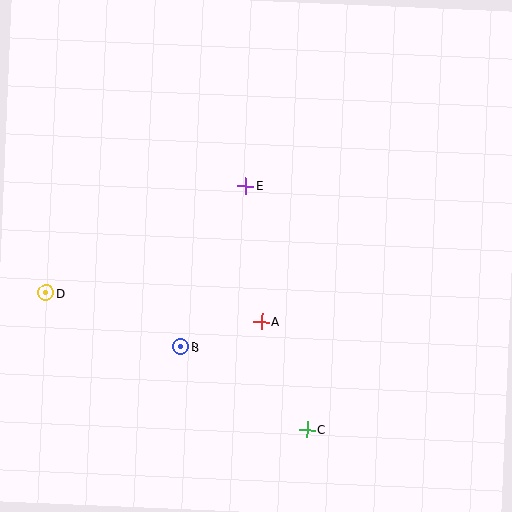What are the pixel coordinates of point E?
Point E is at (246, 186).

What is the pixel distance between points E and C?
The distance between E and C is 251 pixels.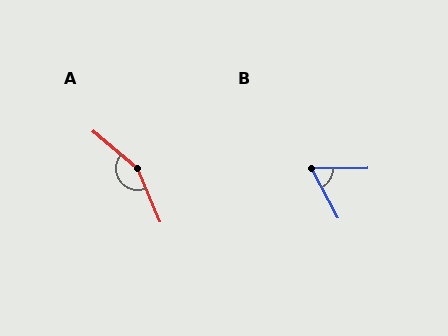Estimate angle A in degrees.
Approximately 154 degrees.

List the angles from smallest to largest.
B (63°), A (154°).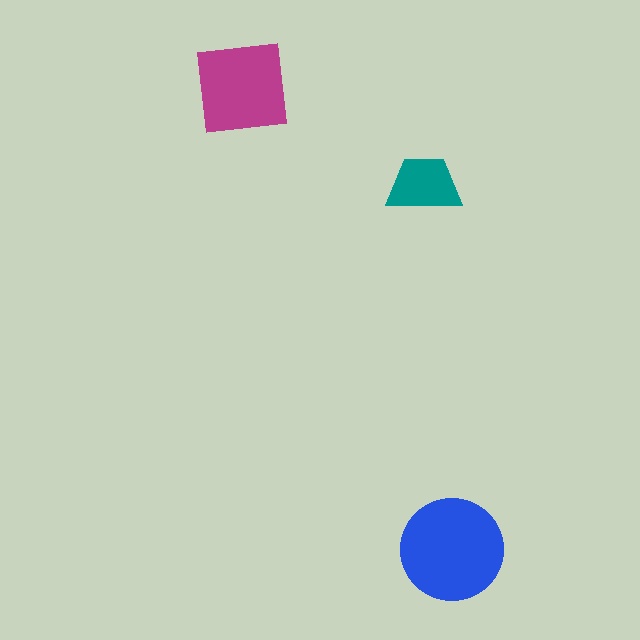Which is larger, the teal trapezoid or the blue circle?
The blue circle.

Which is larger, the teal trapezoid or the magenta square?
The magenta square.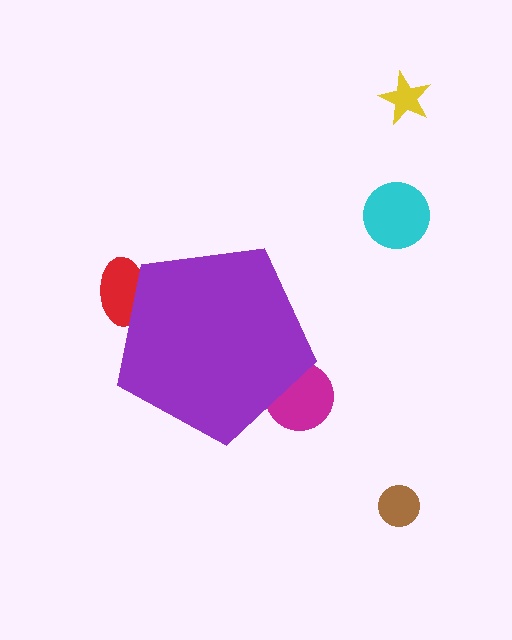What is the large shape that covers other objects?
A purple pentagon.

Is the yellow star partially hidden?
No, the yellow star is fully visible.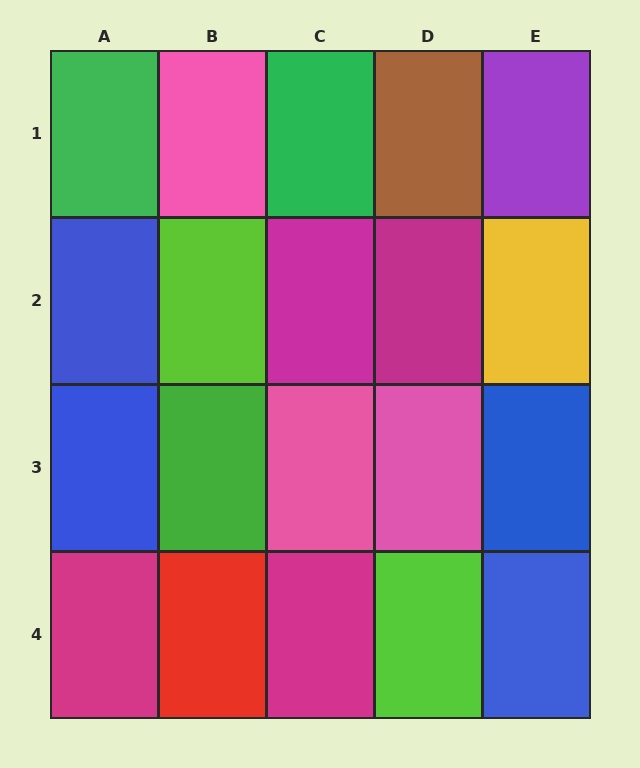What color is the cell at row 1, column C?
Green.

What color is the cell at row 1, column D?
Brown.